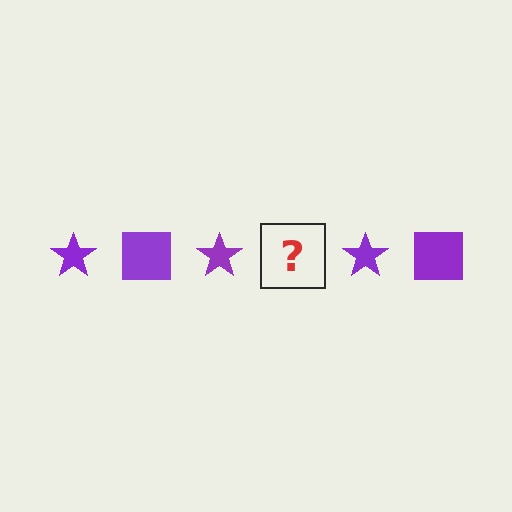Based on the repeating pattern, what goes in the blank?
The blank should be a purple square.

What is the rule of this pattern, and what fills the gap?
The rule is that the pattern cycles through star, square shapes in purple. The gap should be filled with a purple square.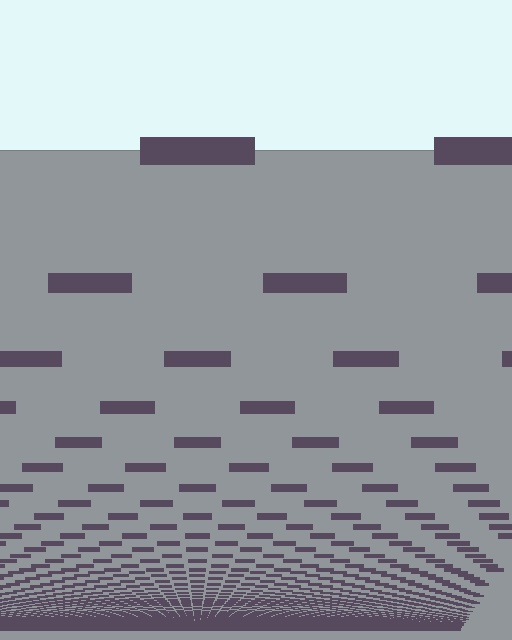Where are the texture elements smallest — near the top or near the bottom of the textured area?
Near the bottom.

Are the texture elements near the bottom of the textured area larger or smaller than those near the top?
Smaller. The gradient is inverted — elements near the bottom are smaller and denser.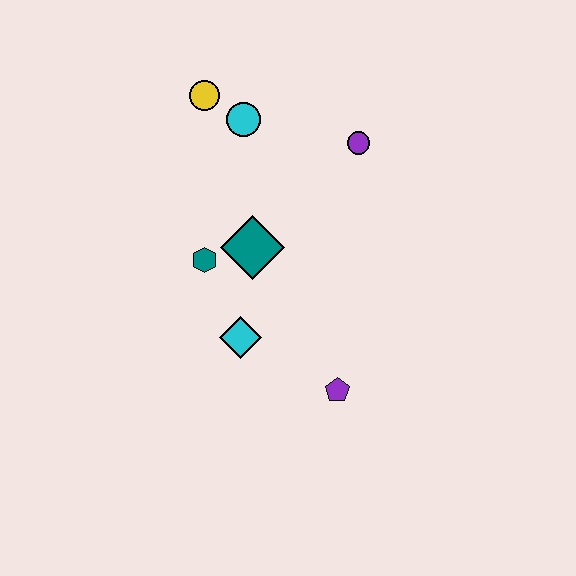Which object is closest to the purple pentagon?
The cyan diamond is closest to the purple pentagon.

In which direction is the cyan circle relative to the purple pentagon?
The cyan circle is above the purple pentagon.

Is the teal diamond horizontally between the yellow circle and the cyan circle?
No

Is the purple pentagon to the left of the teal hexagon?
No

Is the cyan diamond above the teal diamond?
No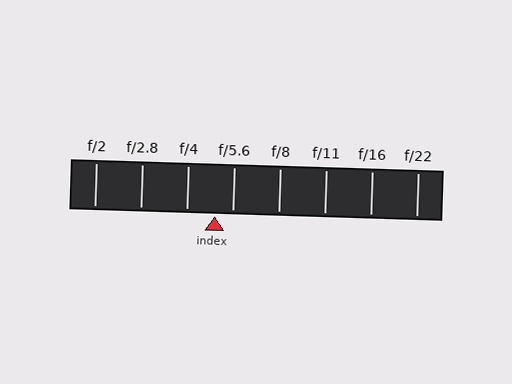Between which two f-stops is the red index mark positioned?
The index mark is between f/4 and f/5.6.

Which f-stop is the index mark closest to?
The index mark is closest to f/5.6.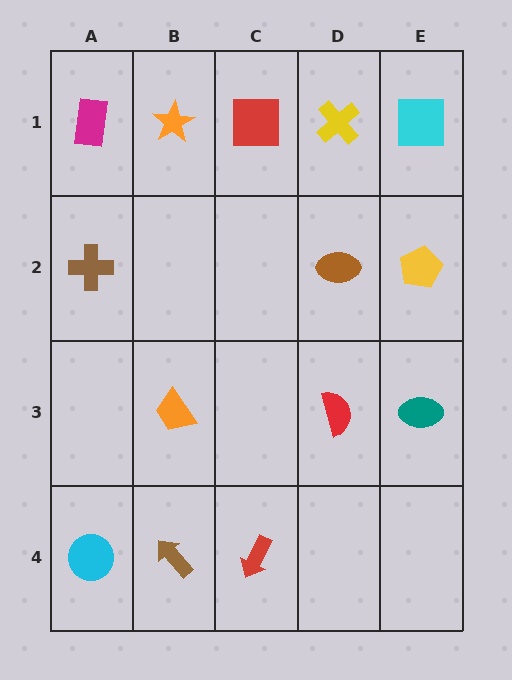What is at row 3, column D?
A red semicircle.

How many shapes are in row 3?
3 shapes.